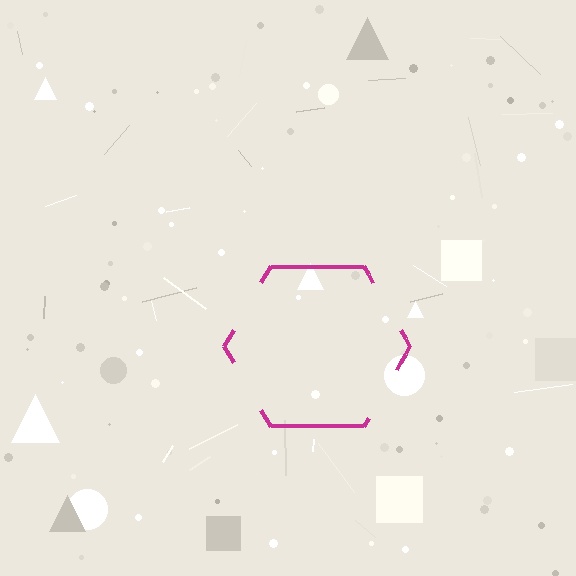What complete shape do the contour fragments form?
The contour fragments form a hexagon.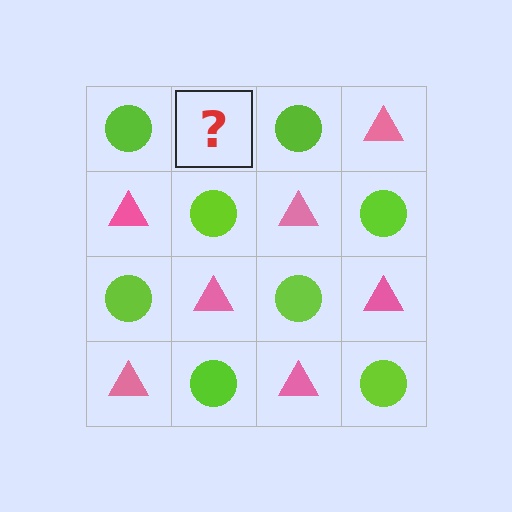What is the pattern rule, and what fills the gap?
The rule is that it alternates lime circle and pink triangle in a checkerboard pattern. The gap should be filled with a pink triangle.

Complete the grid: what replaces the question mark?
The question mark should be replaced with a pink triangle.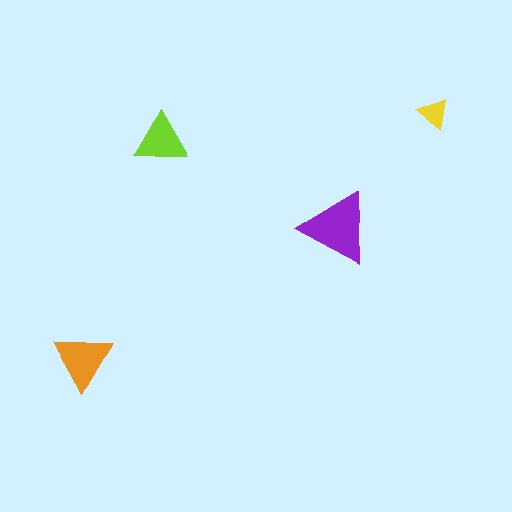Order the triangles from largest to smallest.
the purple one, the orange one, the lime one, the yellow one.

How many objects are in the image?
There are 4 objects in the image.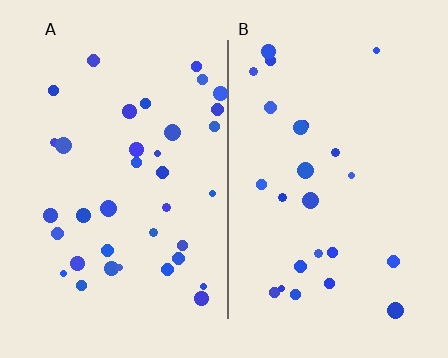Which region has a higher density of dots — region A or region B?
A (the left).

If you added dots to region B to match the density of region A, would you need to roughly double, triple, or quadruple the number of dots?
Approximately double.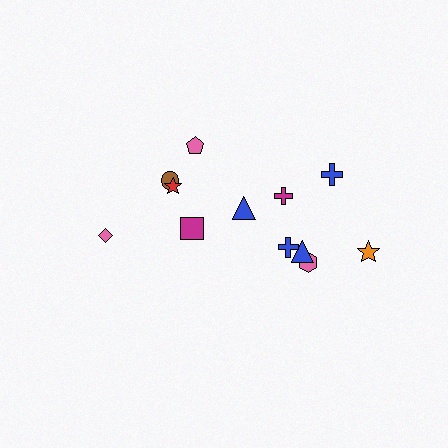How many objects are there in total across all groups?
There are 12 objects.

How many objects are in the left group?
There are 5 objects.